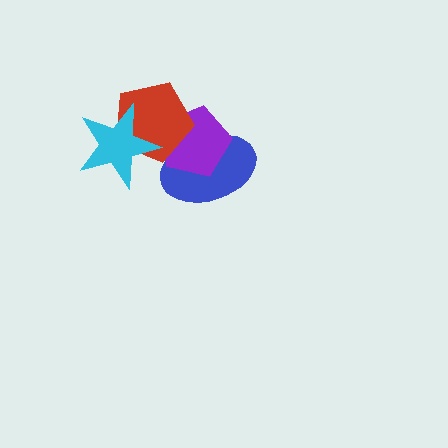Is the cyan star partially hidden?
No, no other shape covers it.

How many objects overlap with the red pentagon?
3 objects overlap with the red pentagon.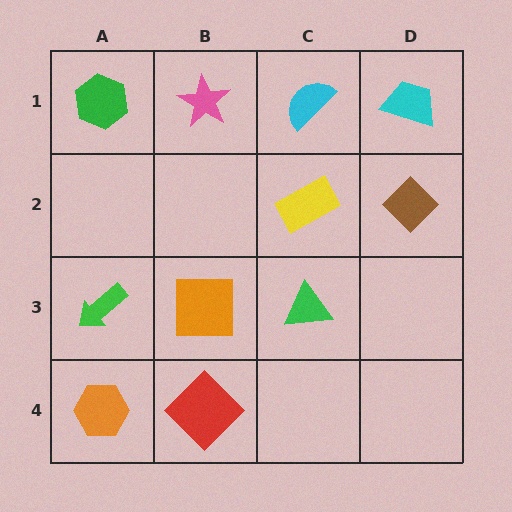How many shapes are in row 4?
2 shapes.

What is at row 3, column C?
A green triangle.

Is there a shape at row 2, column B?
No, that cell is empty.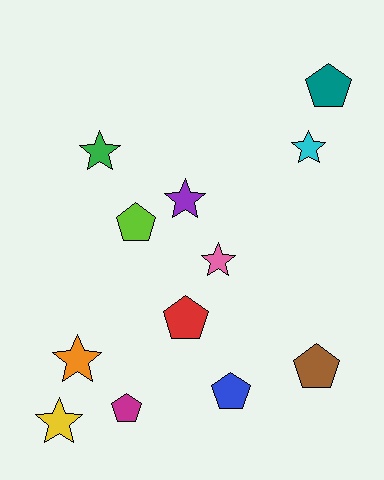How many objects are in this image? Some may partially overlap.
There are 12 objects.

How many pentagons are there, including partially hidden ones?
There are 6 pentagons.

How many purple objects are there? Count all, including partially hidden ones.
There is 1 purple object.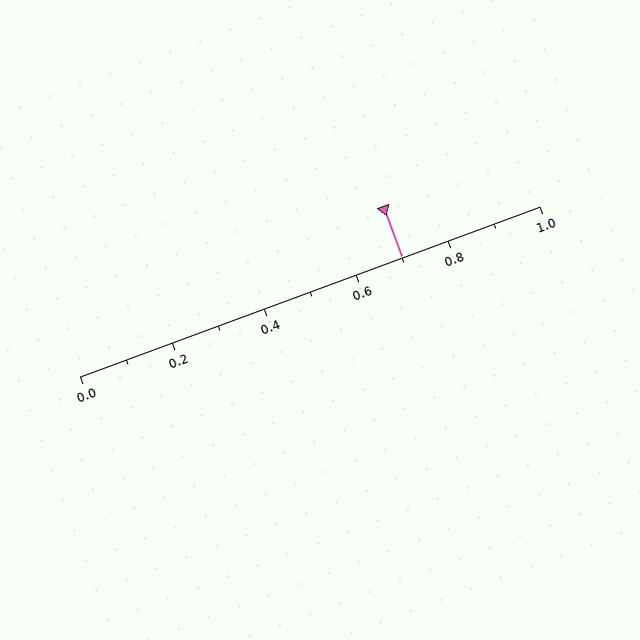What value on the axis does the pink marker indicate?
The marker indicates approximately 0.7.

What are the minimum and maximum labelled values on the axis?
The axis runs from 0.0 to 1.0.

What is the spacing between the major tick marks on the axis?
The major ticks are spaced 0.2 apart.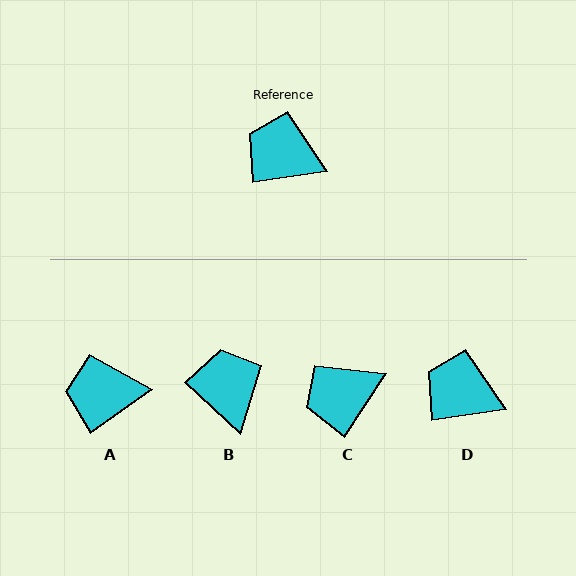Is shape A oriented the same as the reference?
No, it is off by about 27 degrees.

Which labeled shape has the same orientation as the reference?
D.